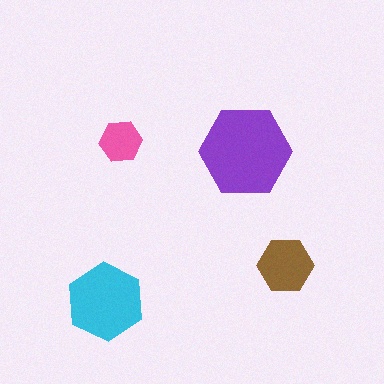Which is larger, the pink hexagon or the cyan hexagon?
The cyan one.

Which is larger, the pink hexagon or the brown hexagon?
The brown one.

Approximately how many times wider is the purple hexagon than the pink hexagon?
About 2 times wider.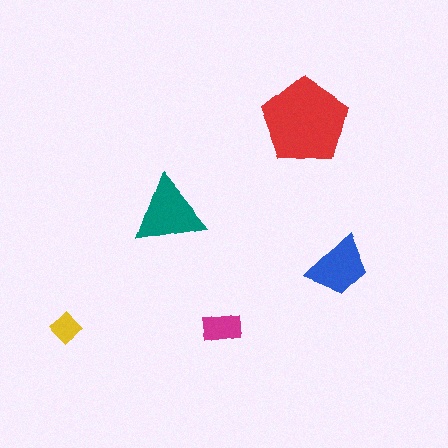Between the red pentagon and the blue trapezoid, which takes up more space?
The red pentagon.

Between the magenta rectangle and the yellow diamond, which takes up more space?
The magenta rectangle.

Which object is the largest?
The red pentagon.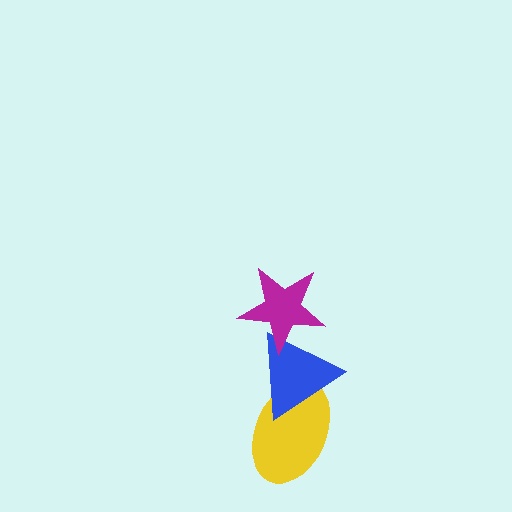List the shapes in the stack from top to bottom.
From top to bottom: the magenta star, the blue triangle, the yellow ellipse.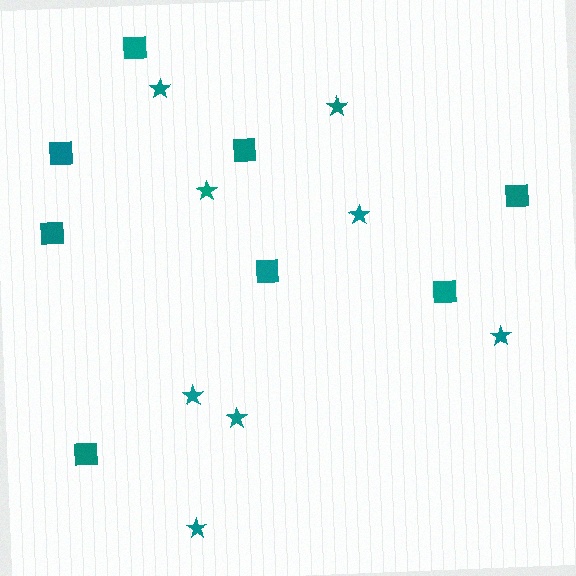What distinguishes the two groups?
There are 2 groups: one group of stars (8) and one group of squares (8).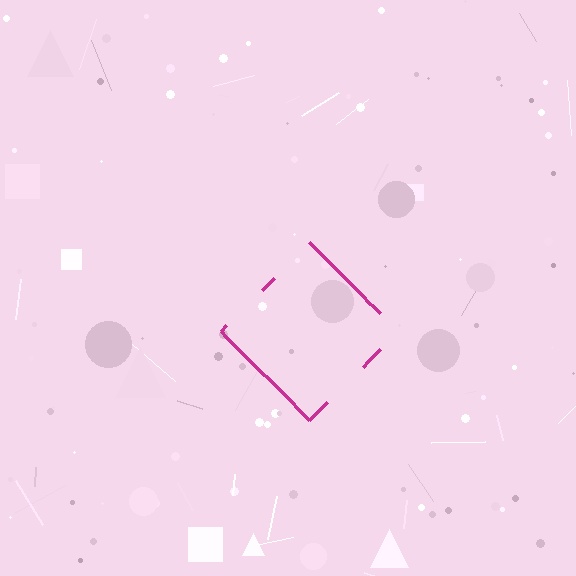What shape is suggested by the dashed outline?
The dashed outline suggests a diamond.